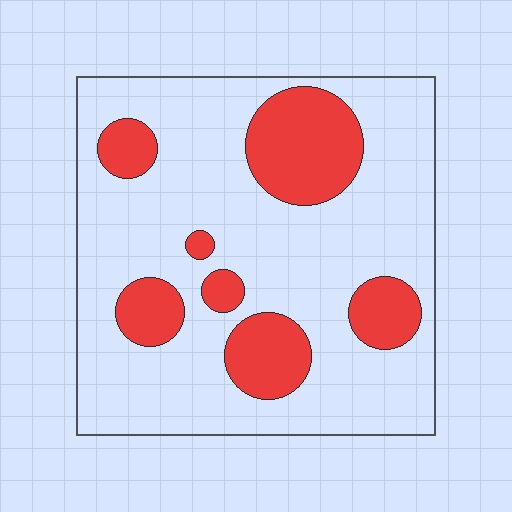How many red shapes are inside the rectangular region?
7.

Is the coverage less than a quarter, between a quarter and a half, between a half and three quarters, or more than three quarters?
Less than a quarter.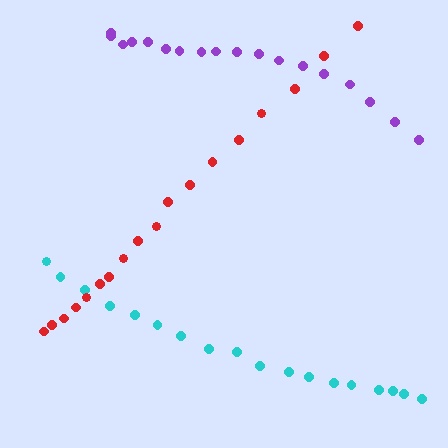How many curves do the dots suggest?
There are 3 distinct paths.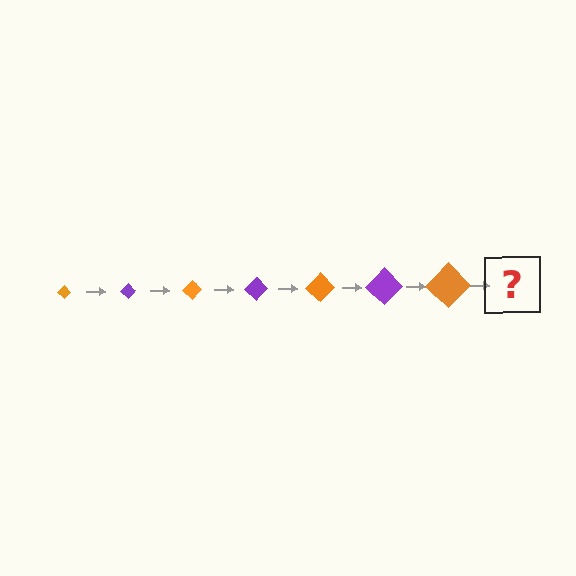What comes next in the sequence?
The next element should be a purple diamond, larger than the previous one.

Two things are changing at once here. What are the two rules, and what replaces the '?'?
The two rules are that the diamond grows larger each step and the color cycles through orange and purple. The '?' should be a purple diamond, larger than the previous one.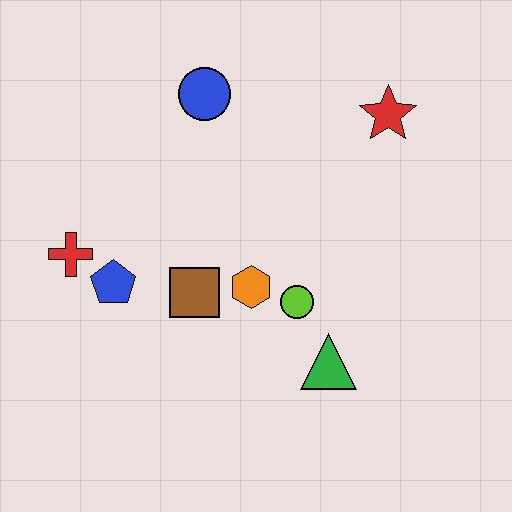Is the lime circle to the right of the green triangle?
No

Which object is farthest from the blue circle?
The green triangle is farthest from the blue circle.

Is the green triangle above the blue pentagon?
No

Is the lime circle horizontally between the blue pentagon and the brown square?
No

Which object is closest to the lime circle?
The orange hexagon is closest to the lime circle.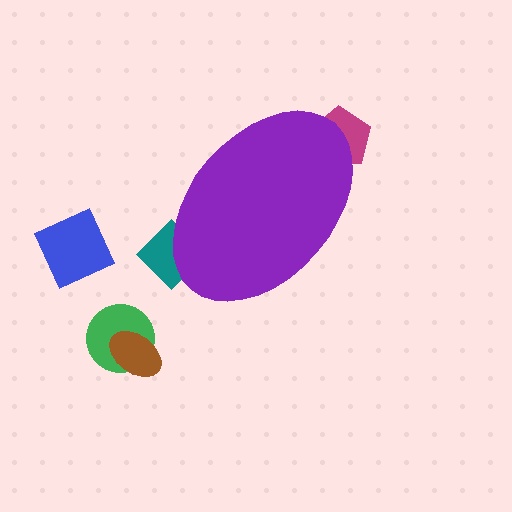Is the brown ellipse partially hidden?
No, the brown ellipse is fully visible.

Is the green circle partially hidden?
No, the green circle is fully visible.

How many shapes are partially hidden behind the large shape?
2 shapes are partially hidden.